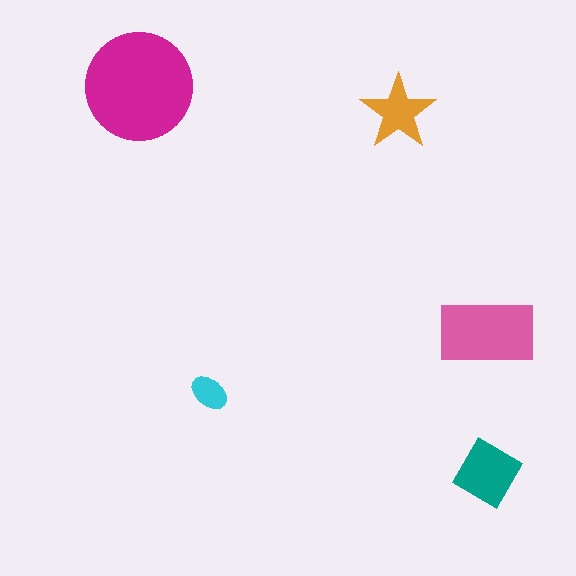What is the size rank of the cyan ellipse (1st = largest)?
5th.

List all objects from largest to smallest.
The magenta circle, the pink rectangle, the teal diamond, the orange star, the cyan ellipse.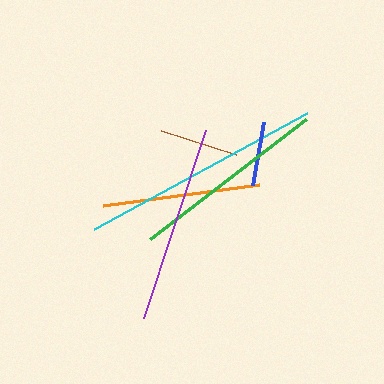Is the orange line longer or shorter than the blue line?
The orange line is longer than the blue line.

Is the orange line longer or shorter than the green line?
The green line is longer than the orange line.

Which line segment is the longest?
The cyan line is the longest at approximately 242 pixels.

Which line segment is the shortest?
The blue line is the shortest at approximately 63 pixels.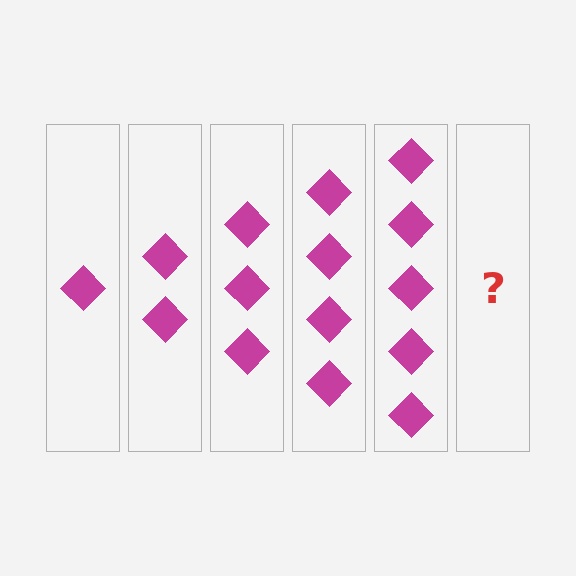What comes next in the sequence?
The next element should be 6 diamonds.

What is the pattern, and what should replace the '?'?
The pattern is that each step adds one more diamond. The '?' should be 6 diamonds.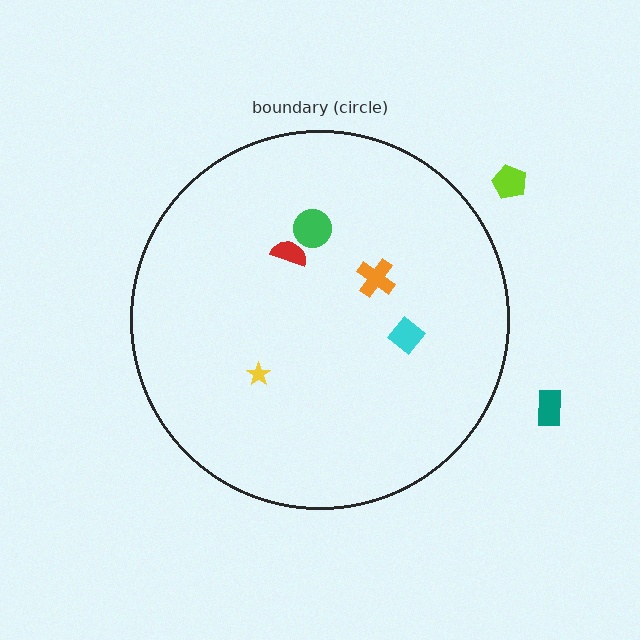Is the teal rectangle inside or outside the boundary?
Outside.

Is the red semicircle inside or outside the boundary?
Inside.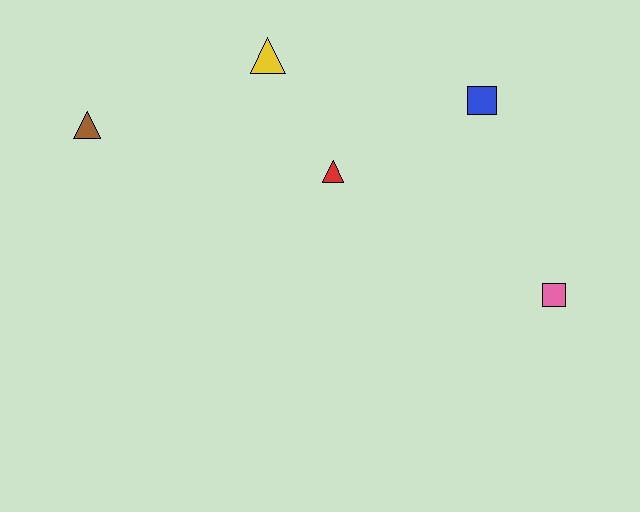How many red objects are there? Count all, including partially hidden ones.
There is 1 red object.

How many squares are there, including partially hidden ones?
There are 2 squares.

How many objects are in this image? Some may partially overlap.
There are 5 objects.